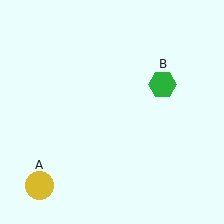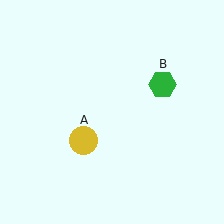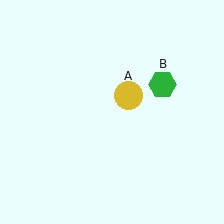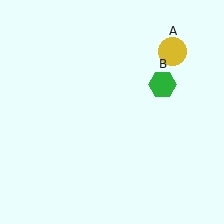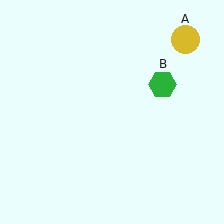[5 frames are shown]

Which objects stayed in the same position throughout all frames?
Green hexagon (object B) remained stationary.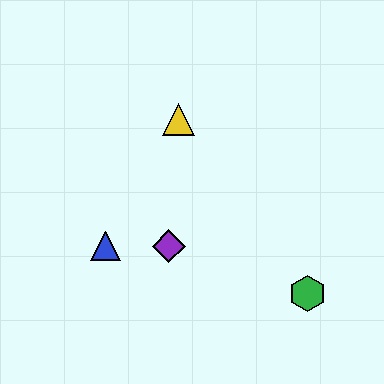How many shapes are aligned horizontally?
3 shapes (the red triangle, the blue triangle, the purple diamond) are aligned horizontally.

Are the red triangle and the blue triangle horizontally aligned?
Yes, both are at y≈246.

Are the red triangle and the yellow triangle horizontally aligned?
No, the red triangle is at y≈246 and the yellow triangle is at y≈120.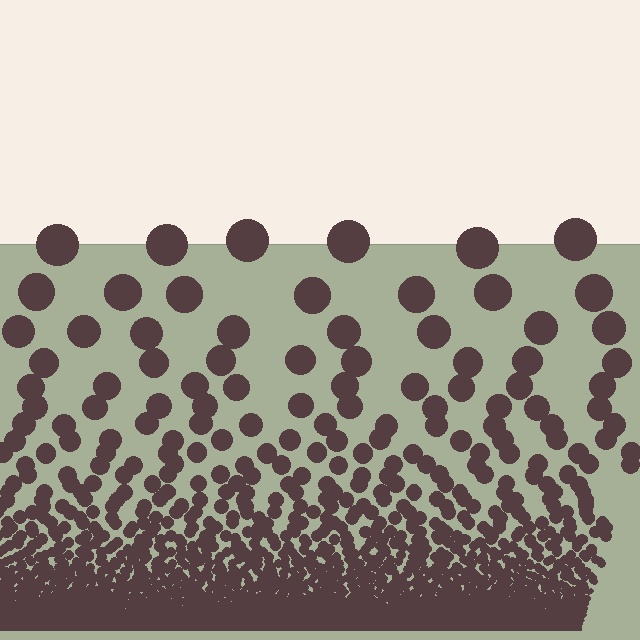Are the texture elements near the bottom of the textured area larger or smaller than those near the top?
Smaller. The gradient is inverted — elements near the bottom are smaller and denser.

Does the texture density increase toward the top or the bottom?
Density increases toward the bottom.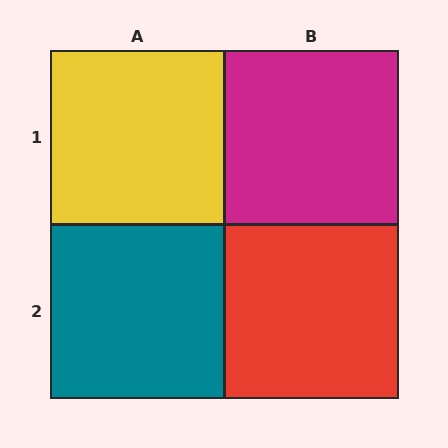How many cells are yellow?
1 cell is yellow.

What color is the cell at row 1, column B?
Magenta.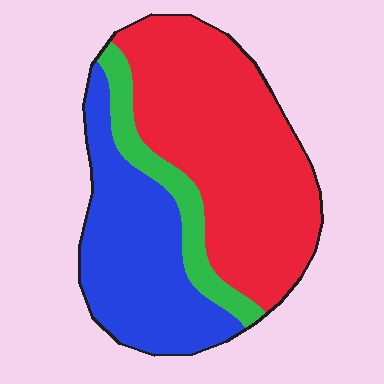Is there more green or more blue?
Blue.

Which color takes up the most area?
Red, at roughly 55%.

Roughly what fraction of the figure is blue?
Blue takes up between a quarter and a half of the figure.